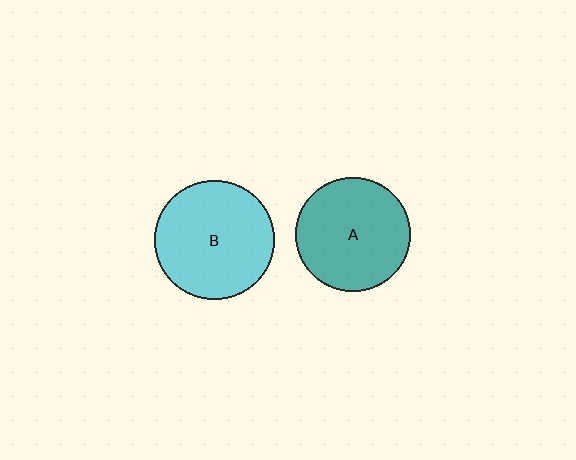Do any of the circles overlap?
No, none of the circles overlap.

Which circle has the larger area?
Circle B (cyan).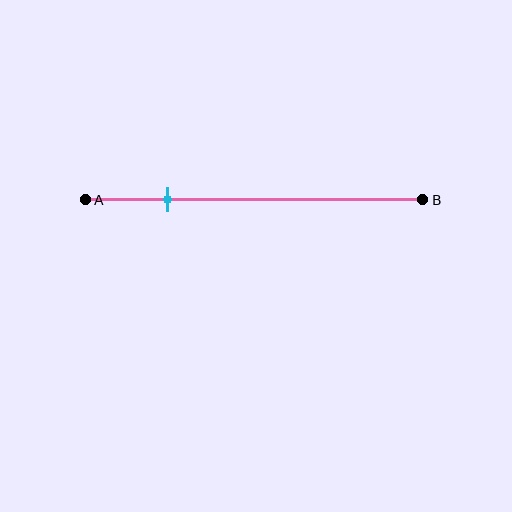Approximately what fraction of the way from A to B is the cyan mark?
The cyan mark is approximately 25% of the way from A to B.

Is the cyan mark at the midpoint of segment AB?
No, the mark is at about 25% from A, not at the 50% midpoint.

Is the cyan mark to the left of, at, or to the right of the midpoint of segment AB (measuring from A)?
The cyan mark is to the left of the midpoint of segment AB.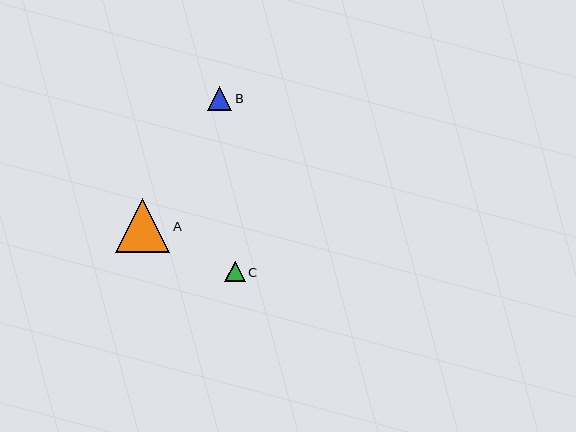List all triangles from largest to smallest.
From largest to smallest: A, B, C.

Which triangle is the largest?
Triangle A is the largest with a size of approximately 54 pixels.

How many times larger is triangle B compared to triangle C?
Triangle B is approximately 1.2 times the size of triangle C.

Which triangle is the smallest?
Triangle C is the smallest with a size of approximately 20 pixels.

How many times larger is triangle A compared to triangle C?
Triangle A is approximately 2.7 times the size of triangle C.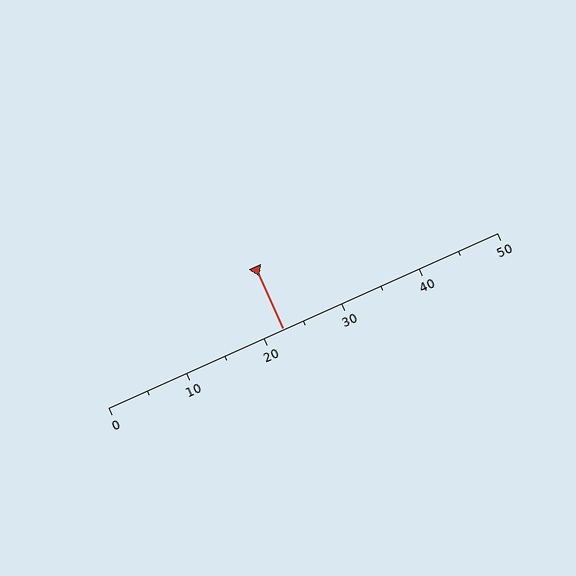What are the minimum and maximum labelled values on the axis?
The axis runs from 0 to 50.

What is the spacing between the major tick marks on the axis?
The major ticks are spaced 10 apart.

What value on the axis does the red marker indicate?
The marker indicates approximately 22.5.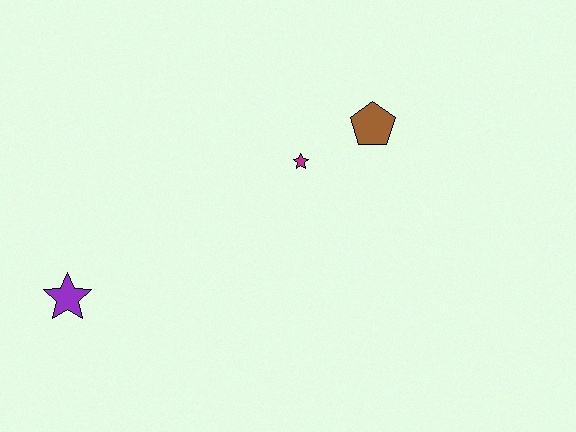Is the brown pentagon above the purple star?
Yes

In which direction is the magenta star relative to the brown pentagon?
The magenta star is to the left of the brown pentagon.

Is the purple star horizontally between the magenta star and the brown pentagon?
No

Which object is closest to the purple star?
The magenta star is closest to the purple star.